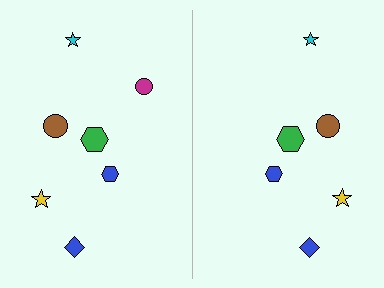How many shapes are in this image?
There are 13 shapes in this image.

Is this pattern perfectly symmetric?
No, the pattern is not perfectly symmetric. A magenta circle is missing from the right side.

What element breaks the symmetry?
A magenta circle is missing from the right side.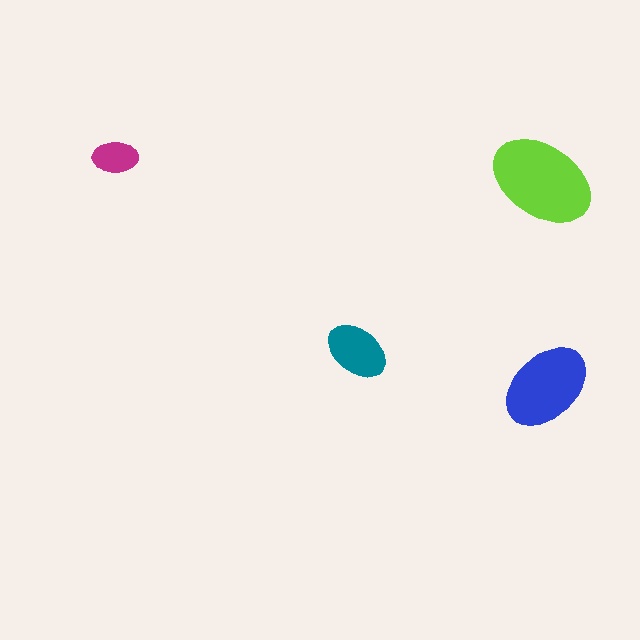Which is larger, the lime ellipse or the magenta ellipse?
The lime one.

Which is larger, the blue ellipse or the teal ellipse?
The blue one.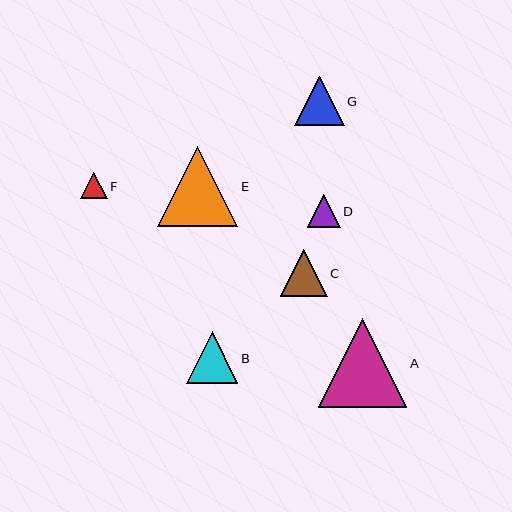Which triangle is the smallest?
Triangle F is the smallest with a size of approximately 27 pixels.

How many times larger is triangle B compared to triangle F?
Triangle B is approximately 1.9 times the size of triangle F.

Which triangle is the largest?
Triangle A is the largest with a size of approximately 88 pixels.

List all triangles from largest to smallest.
From largest to smallest: A, E, B, G, C, D, F.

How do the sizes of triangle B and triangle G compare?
Triangle B and triangle G are approximately the same size.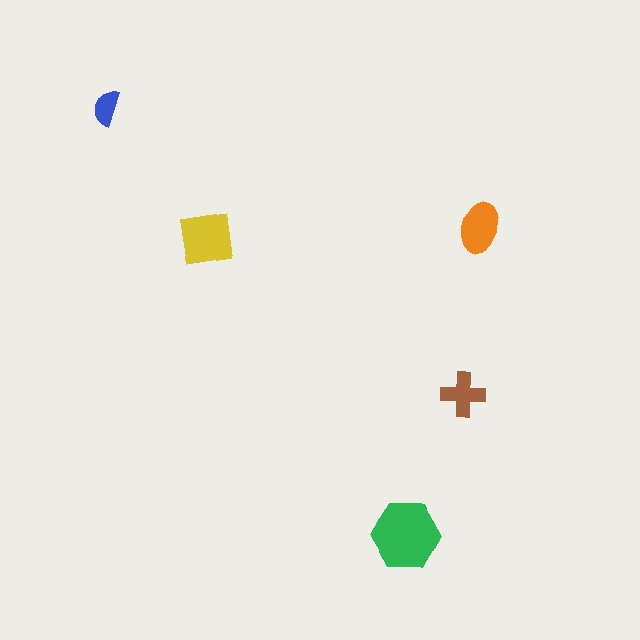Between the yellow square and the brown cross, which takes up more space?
The yellow square.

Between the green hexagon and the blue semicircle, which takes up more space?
The green hexagon.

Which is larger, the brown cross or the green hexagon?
The green hexagon.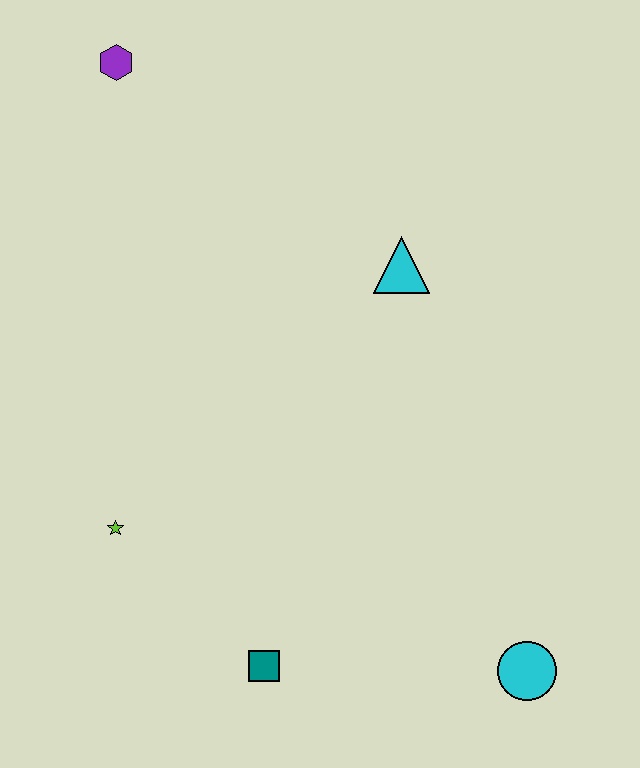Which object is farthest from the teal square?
The purple hexagon is farthest from the teal square.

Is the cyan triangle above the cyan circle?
Yes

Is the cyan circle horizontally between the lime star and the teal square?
No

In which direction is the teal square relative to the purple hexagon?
The teal square is below the purple hexagon.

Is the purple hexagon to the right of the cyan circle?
No